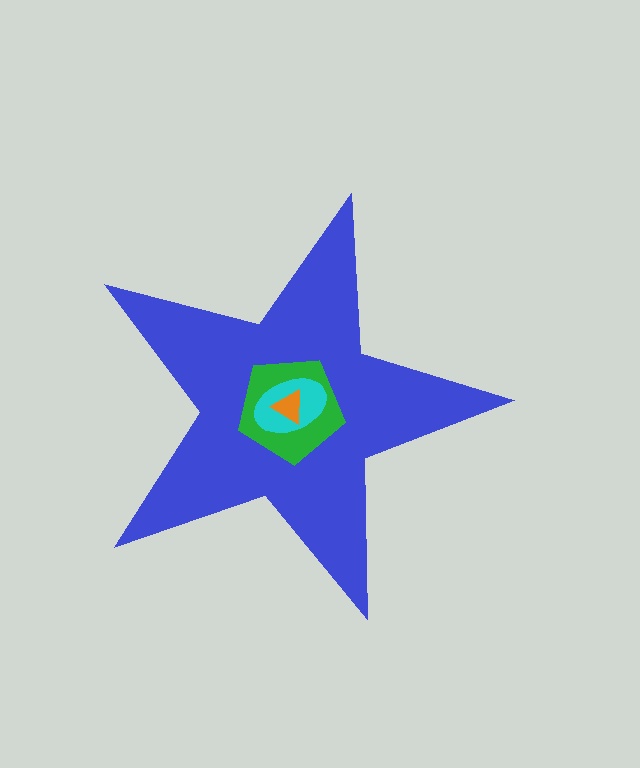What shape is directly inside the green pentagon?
The cyan ellipse.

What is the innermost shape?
The orange triangle.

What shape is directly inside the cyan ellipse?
The orange triangle.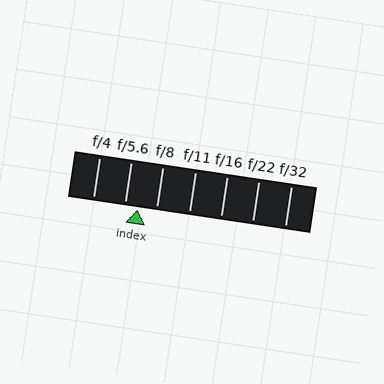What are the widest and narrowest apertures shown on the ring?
The widest aperture shown is f/4 and the narrowest is f/32.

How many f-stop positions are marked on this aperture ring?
There are 7 f-stop positions marked.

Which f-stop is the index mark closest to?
The index mark is closest to f/5.6.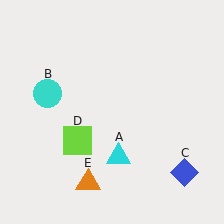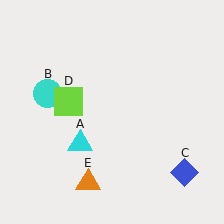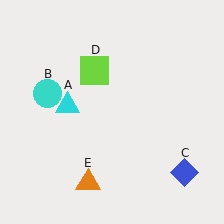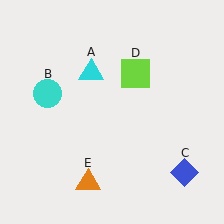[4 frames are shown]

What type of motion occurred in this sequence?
The cyan triangle (object A), lime square (object D) rotated clockwise around the center of the scene.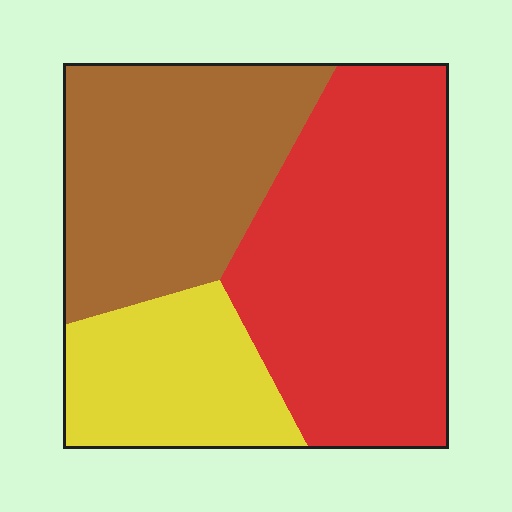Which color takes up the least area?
Yellow, at roughly 20%.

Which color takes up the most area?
Red, at roughly 45%.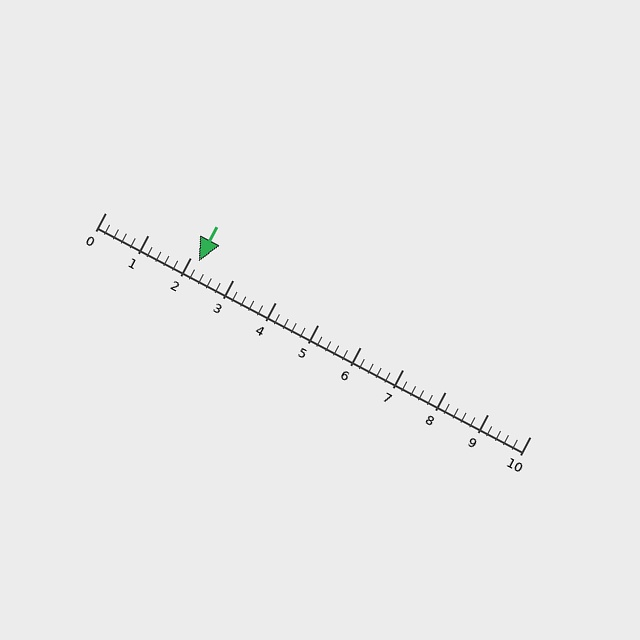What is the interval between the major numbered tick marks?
The major tick marks are spaced 1 units apart.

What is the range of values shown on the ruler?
The ruler shows values from 0 to 10.